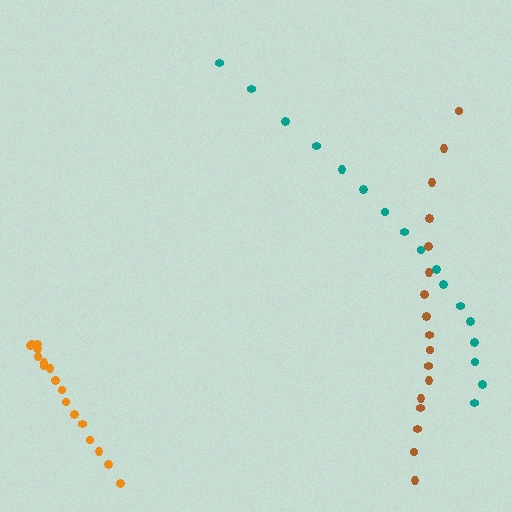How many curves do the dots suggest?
There are 3 distinct paths.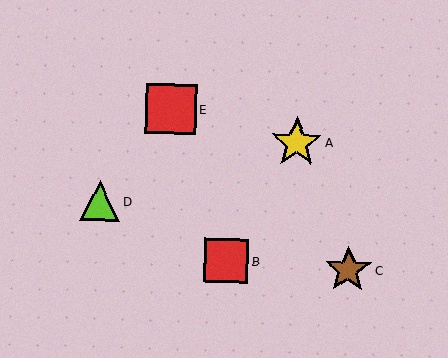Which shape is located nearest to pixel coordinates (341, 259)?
The brown star (labeled C) at (348, 270) is nearest to that location.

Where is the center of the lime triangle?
The center of the lime triangle is at (100, 201).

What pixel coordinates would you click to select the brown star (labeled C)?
Click at (348, 270) to select the brown star C.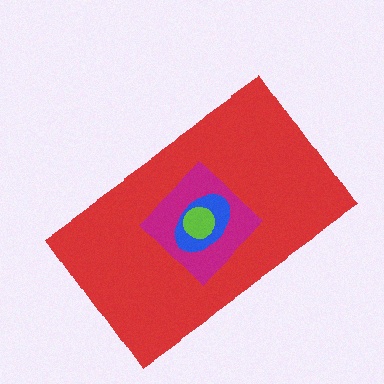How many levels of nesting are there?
4.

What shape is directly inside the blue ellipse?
The lime circle.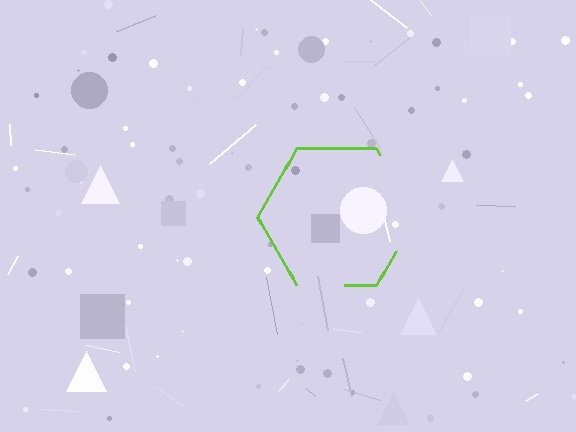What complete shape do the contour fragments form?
The contour fragments form a hexagon.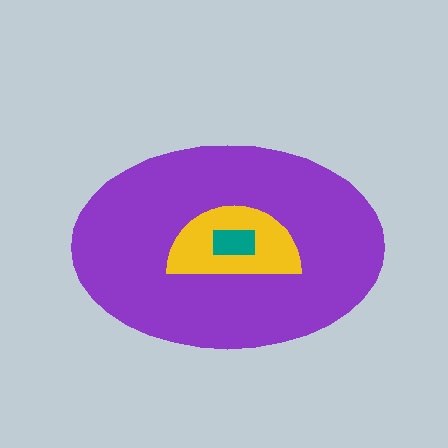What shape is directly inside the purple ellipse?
The yellow semicircle.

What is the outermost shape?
The purple ellipse.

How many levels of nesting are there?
3.